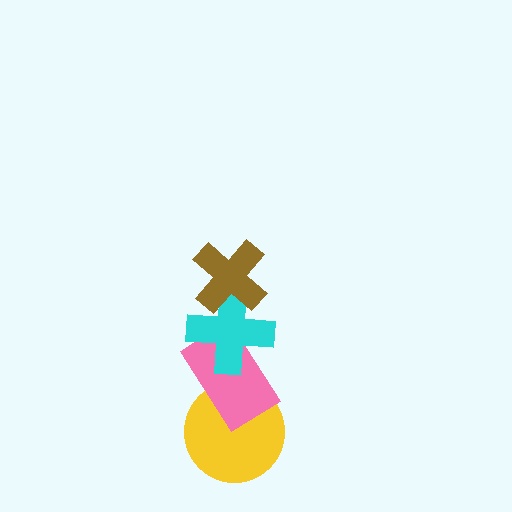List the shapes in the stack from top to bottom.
From top to bottom: the brown cross, the cyan cross, the pink rectangle, the yellow circle.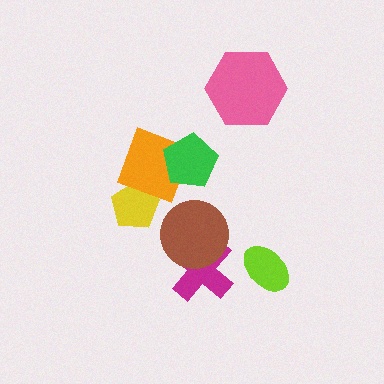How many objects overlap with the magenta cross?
1 object overlaps with the magenta cross.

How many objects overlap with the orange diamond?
2 objects overlap with the orange diamond.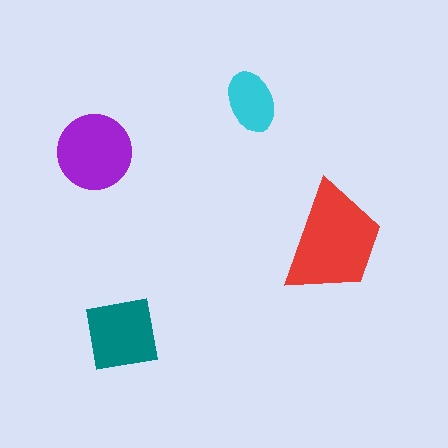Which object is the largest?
The red trapezoid.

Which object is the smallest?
The cyan ellipse.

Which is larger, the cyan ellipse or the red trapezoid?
The red trapezoid.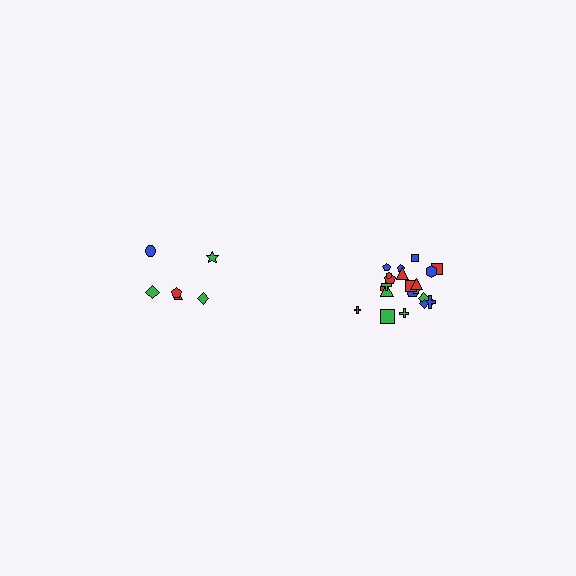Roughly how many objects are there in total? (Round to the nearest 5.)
Roughly 30 objects in total.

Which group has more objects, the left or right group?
The right group.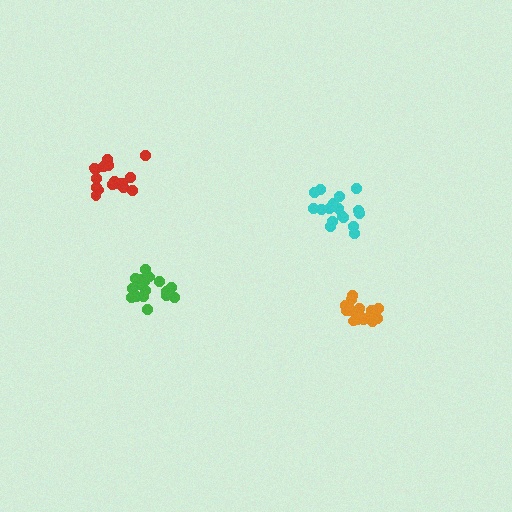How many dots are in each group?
Group 1: 15 dots, Group 2: 17 dots, Group 3: 17 dots, Group 4: 18 dots (67 total).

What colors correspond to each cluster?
The clusters are colored: orange, red, cyan, green.